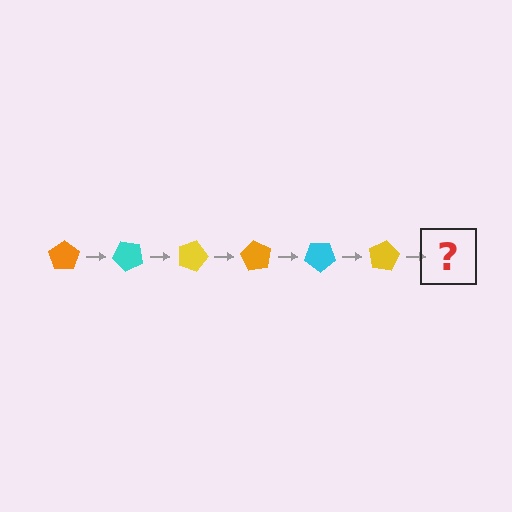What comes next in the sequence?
The next element should be an orange pentagon, rotated 270 degrees from the start.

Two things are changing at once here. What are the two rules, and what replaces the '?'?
The two rules are that it rotates 45 degrees each step and the color cycles through orange, cyan, and yellow. The '?' should be an orange pentagon, rotated 270 degrees from the start.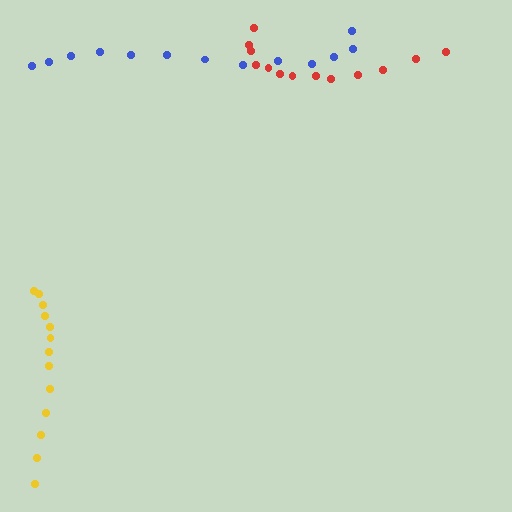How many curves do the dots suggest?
There are 3 distinct paths.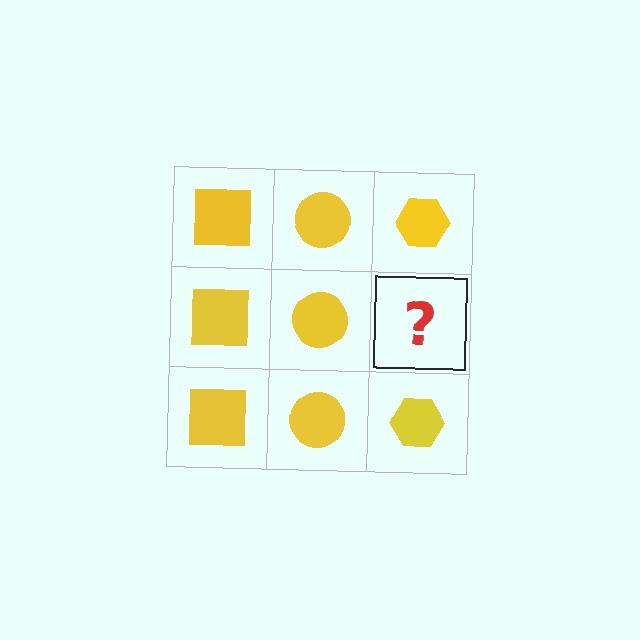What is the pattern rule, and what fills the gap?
The rule is that each column has a consistent shape. The gap should be filled with a yellow hexagon.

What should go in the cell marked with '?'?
The missing cell should contain a yellow hexagon.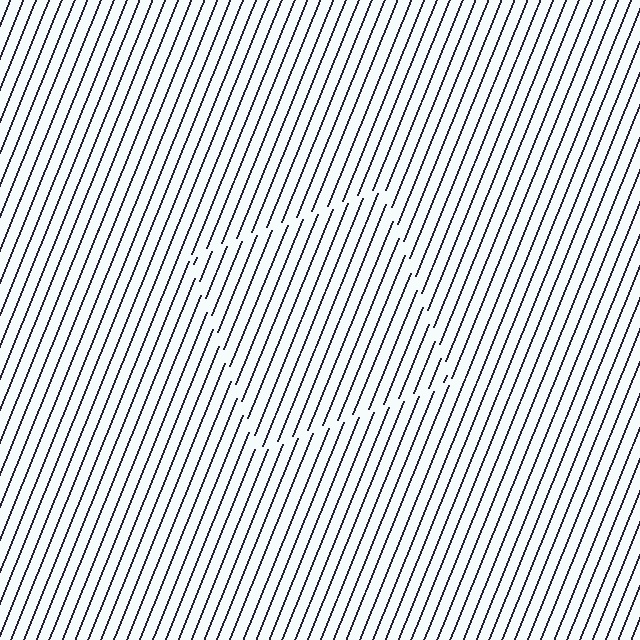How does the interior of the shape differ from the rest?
The interior of the shape contains the same grating, shifted by half a period — the contour is defined by the phase discontinuity where line-ends from the inner and outer gratings abut.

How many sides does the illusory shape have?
4 sides — the line-ends trace a square.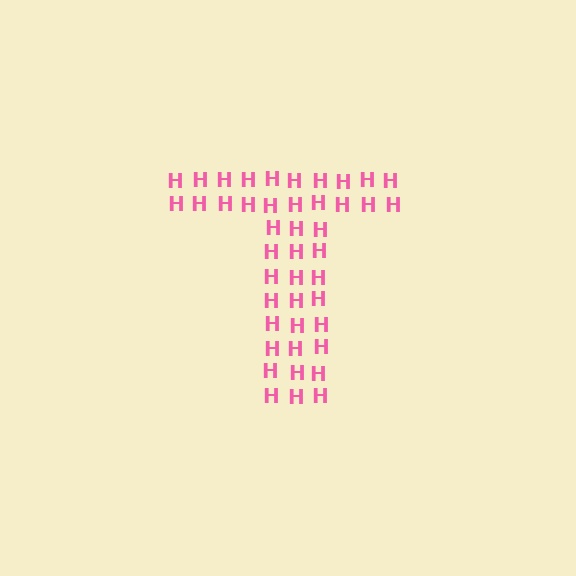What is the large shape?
The large shape is the letter T.